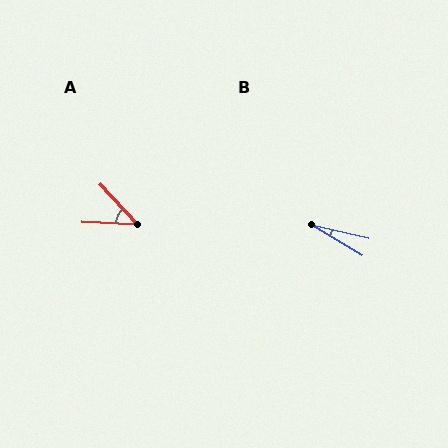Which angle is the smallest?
B, at approximately 18 degrees.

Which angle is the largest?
A, at approximately 44 degrees.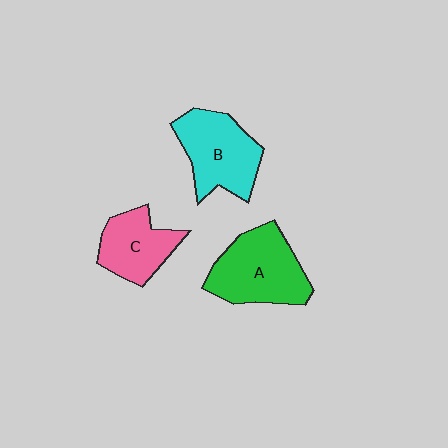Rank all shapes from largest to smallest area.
From largest to smallest: A (green), B (cyan), C (pink).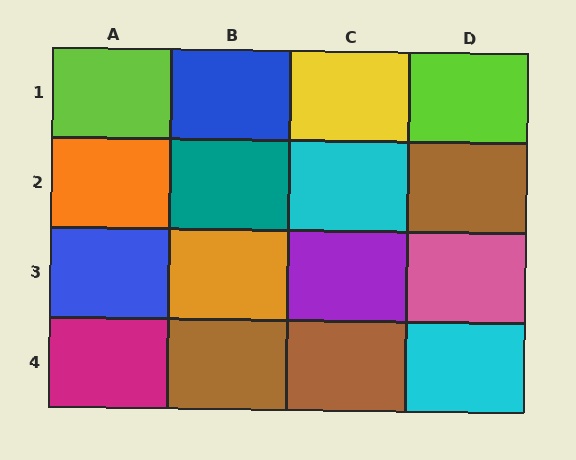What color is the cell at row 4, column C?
Brown.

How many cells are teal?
1 cell is teal.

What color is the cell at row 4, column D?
Cyan.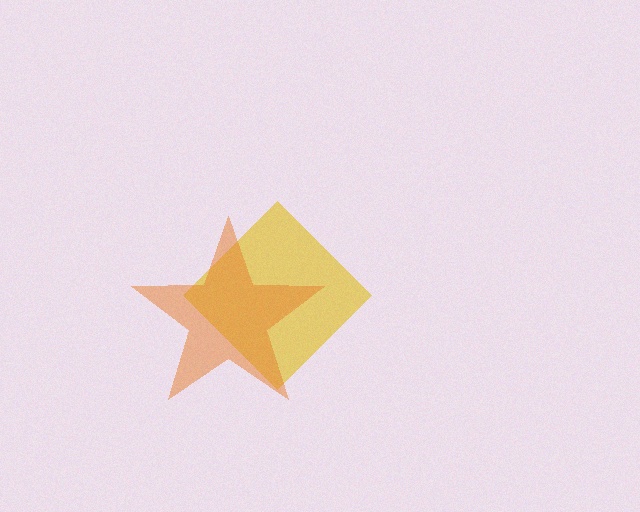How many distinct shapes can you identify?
There are 2 distinct shapes: a yellow diamond, an orange star.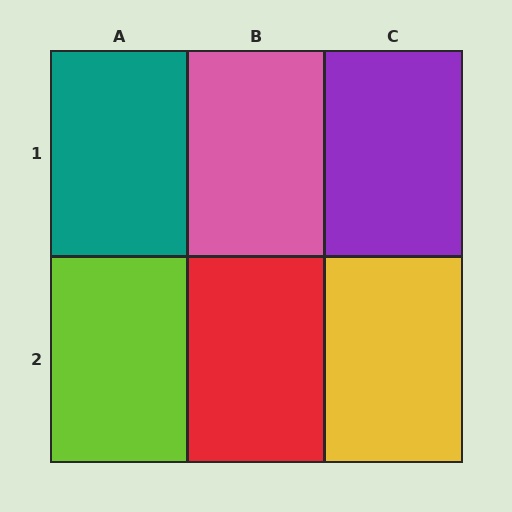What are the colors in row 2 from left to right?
Lime, red, yellow.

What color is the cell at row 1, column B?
Pink.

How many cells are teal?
1 cell is teal.